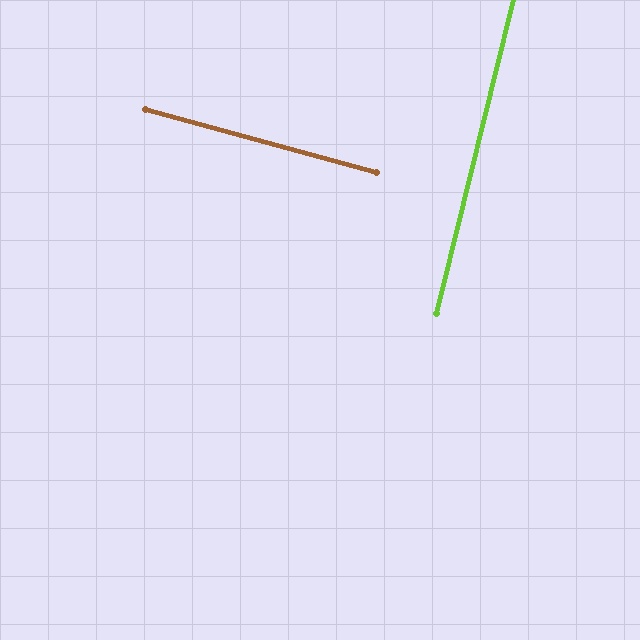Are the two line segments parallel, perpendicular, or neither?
Perpendicular — they meet at approximately 88°.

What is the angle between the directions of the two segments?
Approximately 88 degrees.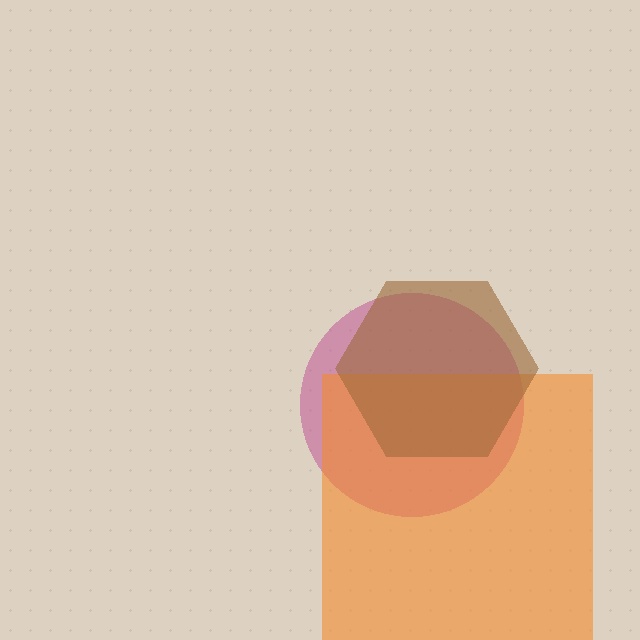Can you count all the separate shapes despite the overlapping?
Yes, there are 3 separate shapes.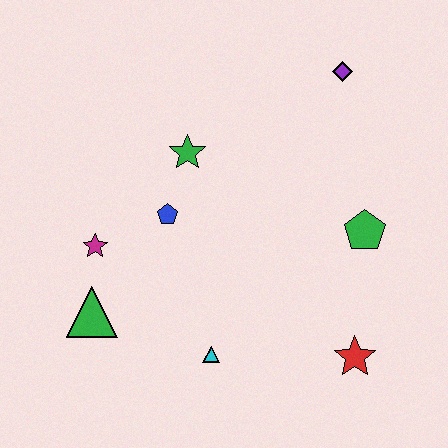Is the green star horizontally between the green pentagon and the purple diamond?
No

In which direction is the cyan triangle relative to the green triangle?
The cyan triangle is to the right of the green triangle.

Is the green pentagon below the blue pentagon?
Yes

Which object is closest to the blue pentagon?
The green star is closest to the blue pentagon.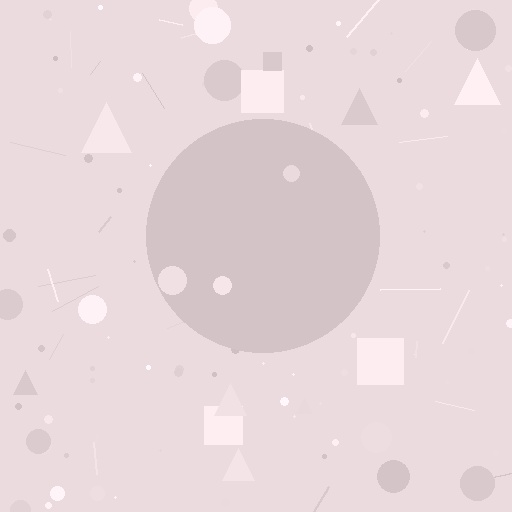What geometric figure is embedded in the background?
A circle is embedded in the background.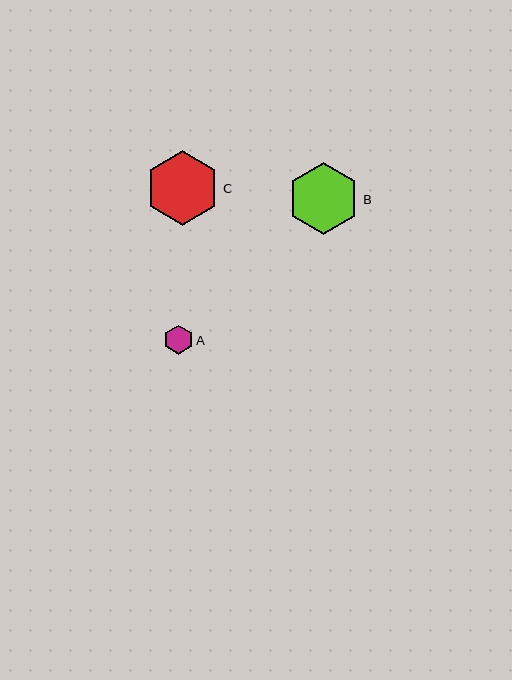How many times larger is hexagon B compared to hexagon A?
Hexagon B is approximately 2.5 times the size of hexagon A.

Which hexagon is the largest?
Hexagon C is the largest with a size of approximately 75 pixels.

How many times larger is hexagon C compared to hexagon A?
Hexagon C is approximately 2.6 times the size of hexagon A.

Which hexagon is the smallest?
Hexagon A is the smallest with a size of approximately 29 pixels.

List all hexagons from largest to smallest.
From largest to smallest: C, B, A.